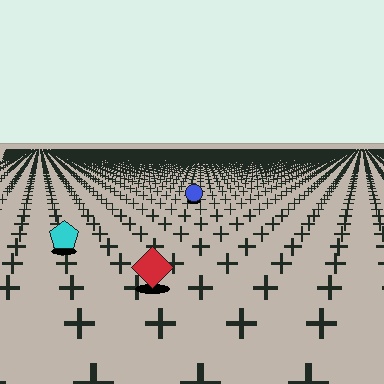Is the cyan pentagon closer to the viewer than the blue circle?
Yes. The cyan pentagon is closer — you can tell from the texture gradient: the ground texture is coarser near it.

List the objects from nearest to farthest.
From nearest to farthest: the red diamond, the cyan pentagon, the blue circle.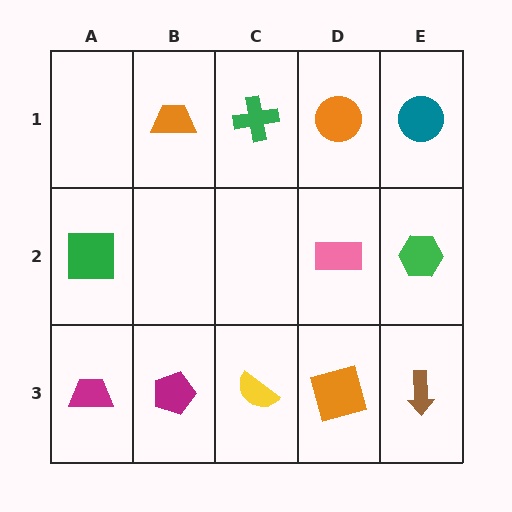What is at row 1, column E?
A teal circle.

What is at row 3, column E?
A brown arrow.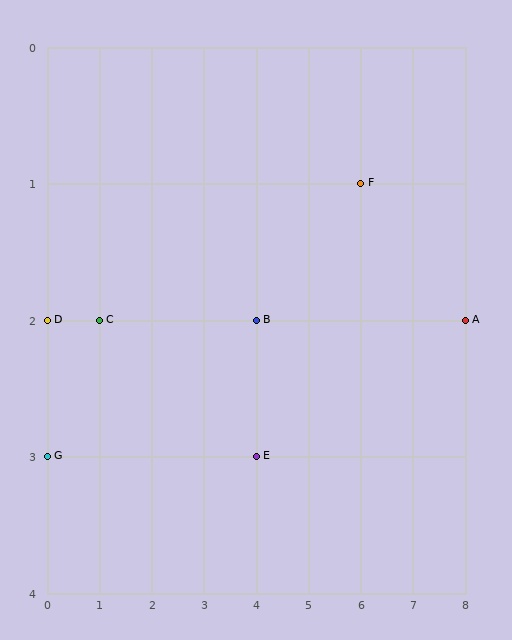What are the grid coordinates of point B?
Point B is at grid coordinates (4, 2).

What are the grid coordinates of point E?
Point E is at grid coordinates (4, 3).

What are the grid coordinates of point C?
Point C is at grid coordinates (1, 2).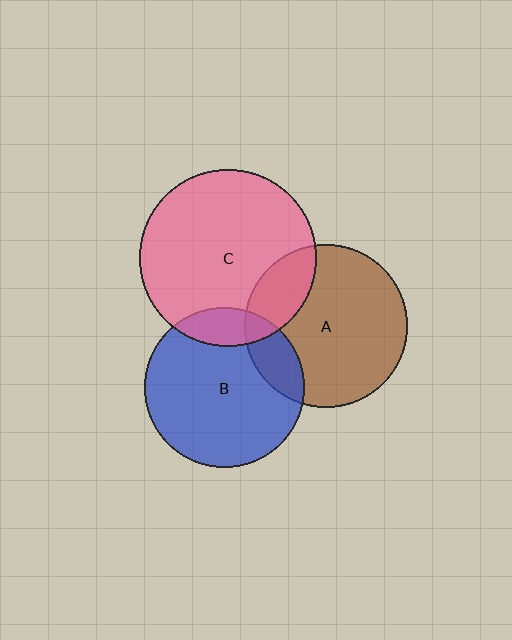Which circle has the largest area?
Circle C (pink).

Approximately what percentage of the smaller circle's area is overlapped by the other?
Approximately 15%.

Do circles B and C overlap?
Yes.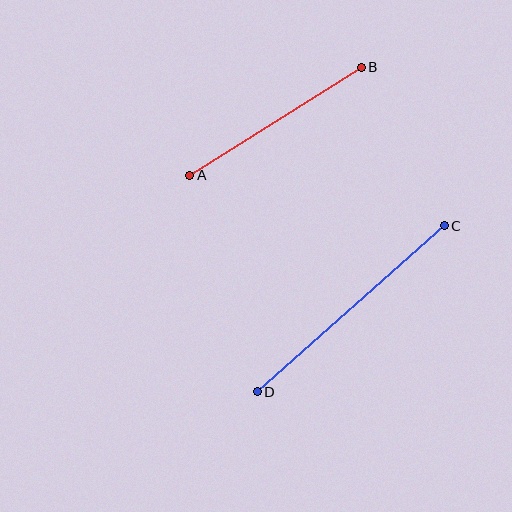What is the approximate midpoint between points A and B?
The midpoint is at approximately (276, 121) pixels.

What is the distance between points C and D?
The distance is approximately 250 pixels.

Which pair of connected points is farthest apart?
Points C and D are farthest apart.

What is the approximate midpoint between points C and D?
The midpoint is at approximately (351, 309) pixels.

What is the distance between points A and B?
The distance is approximately 202 pixels.